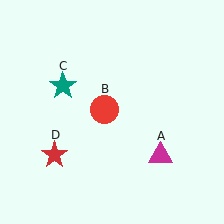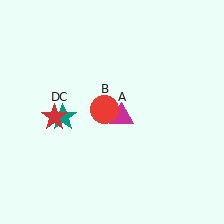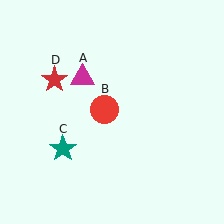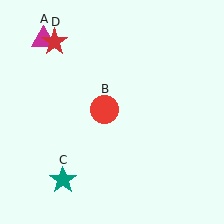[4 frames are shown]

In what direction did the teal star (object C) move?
The teal star (object C) moved down.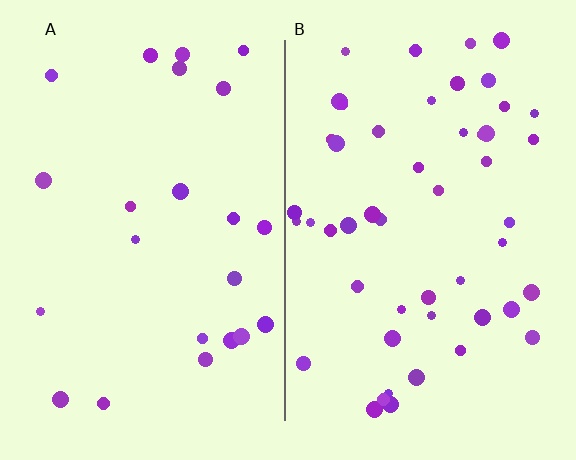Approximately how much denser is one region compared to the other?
Approximately 2.2× — region B over region A.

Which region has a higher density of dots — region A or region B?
B (the right).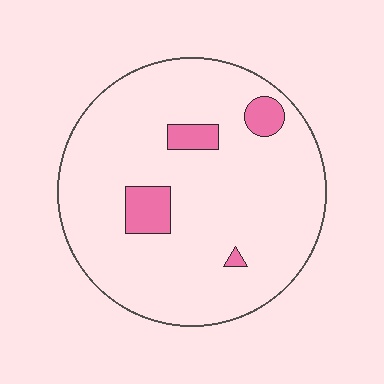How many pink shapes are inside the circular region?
4.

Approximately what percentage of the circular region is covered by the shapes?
Approximately 10%.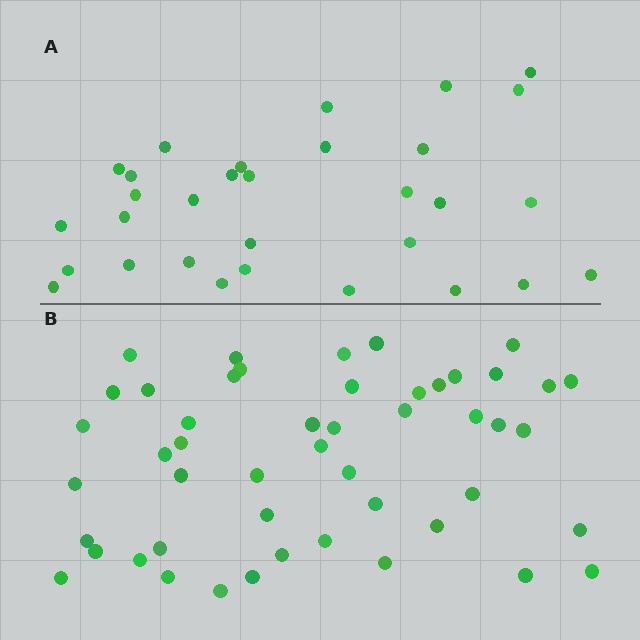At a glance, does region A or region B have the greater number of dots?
Region B (the bottom region) has more dots.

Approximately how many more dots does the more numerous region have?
Region B has approximately 20 more dots than region A.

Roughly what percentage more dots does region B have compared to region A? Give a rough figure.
About 60% more.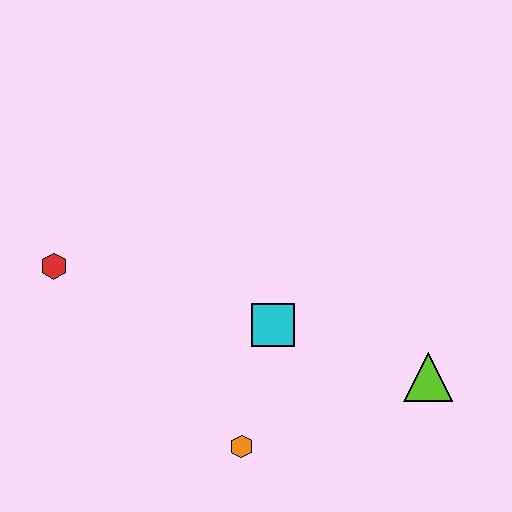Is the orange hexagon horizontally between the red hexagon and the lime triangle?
Yes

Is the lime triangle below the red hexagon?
Yes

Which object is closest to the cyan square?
The orange hexagon is closest to the cyan square.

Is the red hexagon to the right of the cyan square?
No